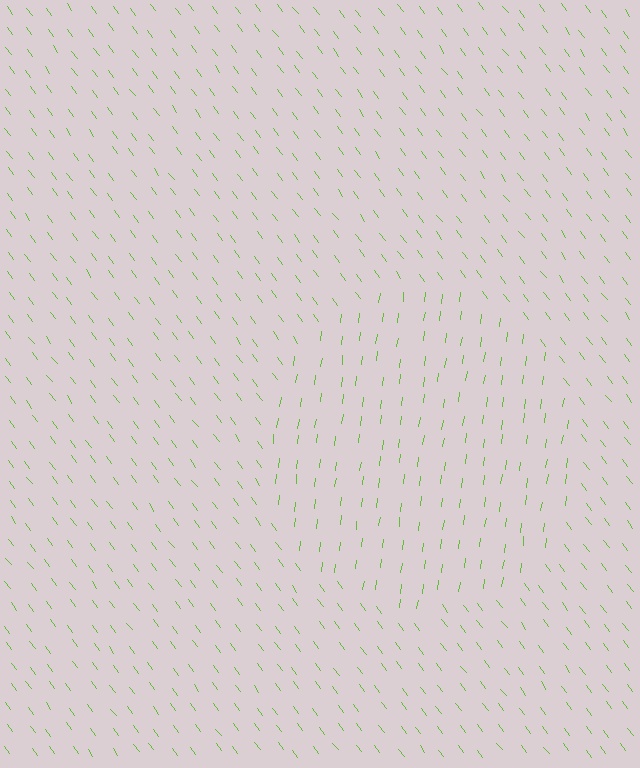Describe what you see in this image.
The image is filled with small lime line segments. A circle region in the image has lines oriented differently from the surrounding lines, creating a visible texture boundary.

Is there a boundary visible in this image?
Yes, there is a texture boundary formed by a change in line orientation.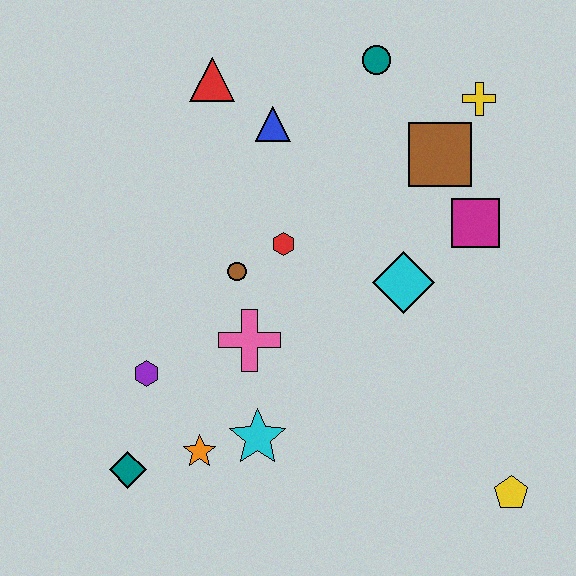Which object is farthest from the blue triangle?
The yellow pentagon is farthest from the blue triangle.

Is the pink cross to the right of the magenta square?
No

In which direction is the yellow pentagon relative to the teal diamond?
The yellow pentagon is to the right of the teal diamond.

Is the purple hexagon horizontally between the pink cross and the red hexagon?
No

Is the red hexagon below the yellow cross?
Yes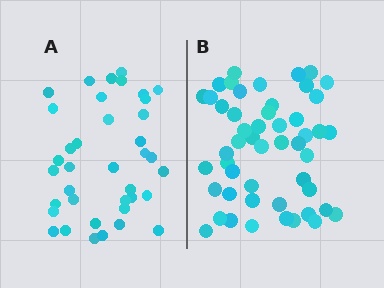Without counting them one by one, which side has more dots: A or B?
Region B (the right region) has more dots.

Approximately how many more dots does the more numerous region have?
Region B has roughly 12 or so more dots than region A.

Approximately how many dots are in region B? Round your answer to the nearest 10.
About 50 dots.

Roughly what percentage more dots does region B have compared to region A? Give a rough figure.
About 30% more.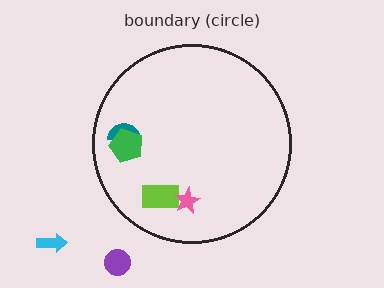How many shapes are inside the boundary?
4 inside, 2 outside.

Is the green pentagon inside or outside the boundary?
Inside.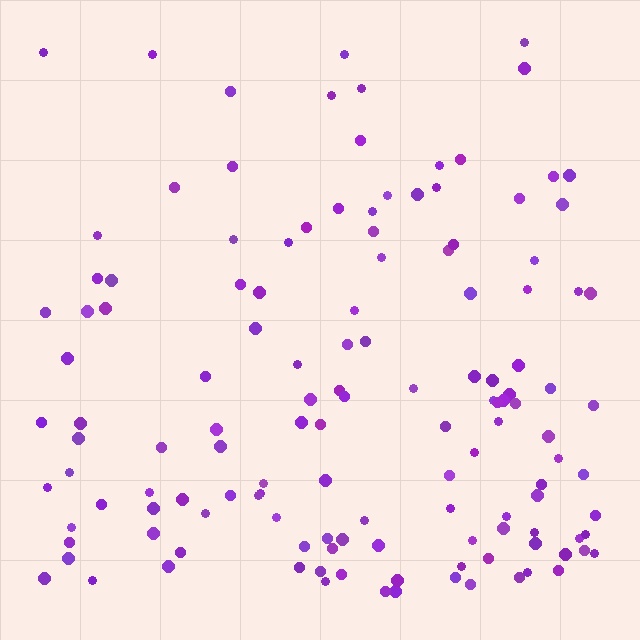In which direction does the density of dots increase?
From top to bottom, with the bottom side densest.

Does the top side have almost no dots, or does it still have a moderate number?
Still a moderate number, just noticeably fewer than the bottom.